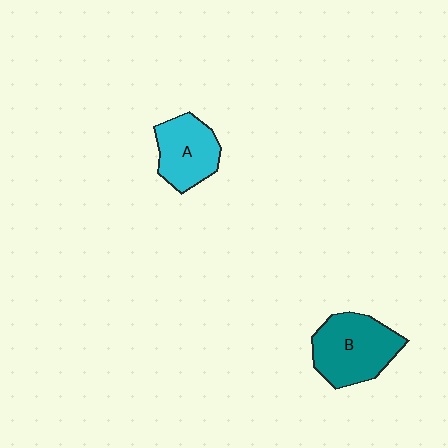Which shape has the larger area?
Shape B (teal).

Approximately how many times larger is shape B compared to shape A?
Approximately 1.3 times.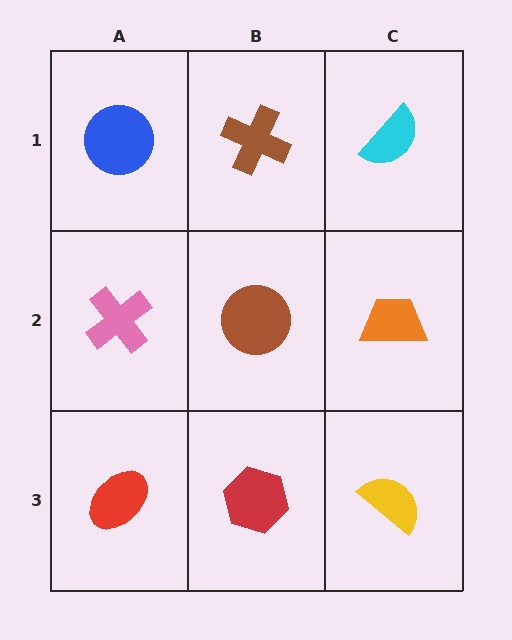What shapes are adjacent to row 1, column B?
A brown circle (row 2, column B), a blue circle (row 1, column A), a cyan semicircle (row 1, column C).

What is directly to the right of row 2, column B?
An orange trapezoid.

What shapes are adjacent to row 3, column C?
An orange trapezoid (row 2, column C), a red hexagon (row 3, column B).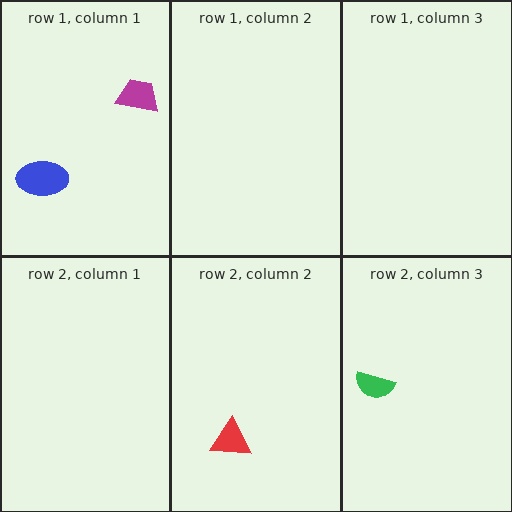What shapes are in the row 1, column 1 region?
The blue ellipse, the magenta trapezoid.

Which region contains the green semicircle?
The row 2, column 3 region.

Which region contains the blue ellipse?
The row 1, column 1 region.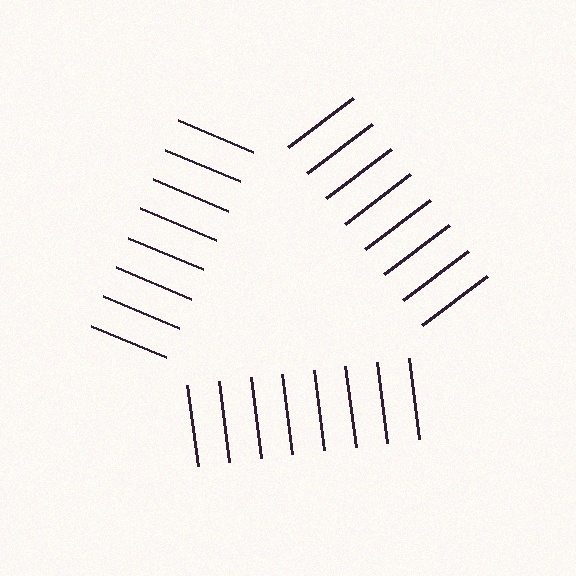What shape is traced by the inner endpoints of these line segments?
An illusory triangle — the line segments terminate on its edges but no continuous stroke is drawn.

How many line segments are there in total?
24 — 8 along each of the 3 edges.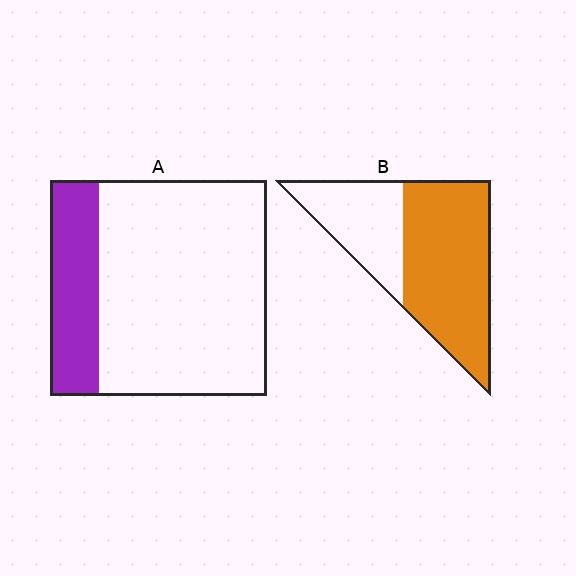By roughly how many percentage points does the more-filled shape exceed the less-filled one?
By roughly 40 percentage points (B over A).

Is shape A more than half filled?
No.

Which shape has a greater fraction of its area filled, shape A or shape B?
Shape B.